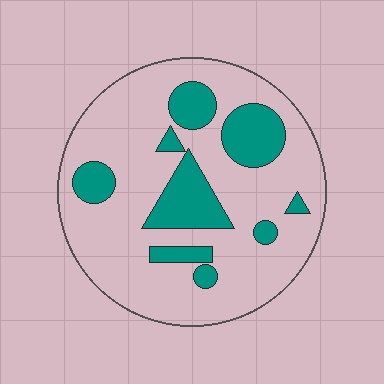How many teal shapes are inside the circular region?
9.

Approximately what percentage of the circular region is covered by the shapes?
Approximately 25%.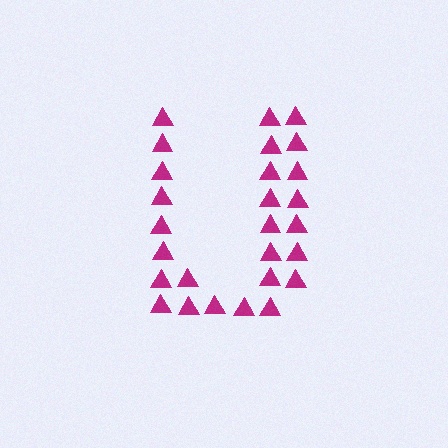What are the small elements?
The small elements are triangles.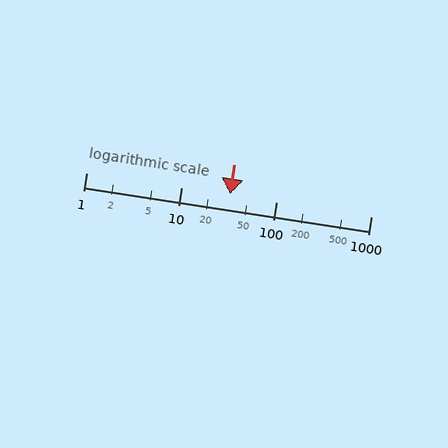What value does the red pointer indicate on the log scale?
The pointer indicates approximately 33.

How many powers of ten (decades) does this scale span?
The scale spans 3 decades, from 1 to 1000.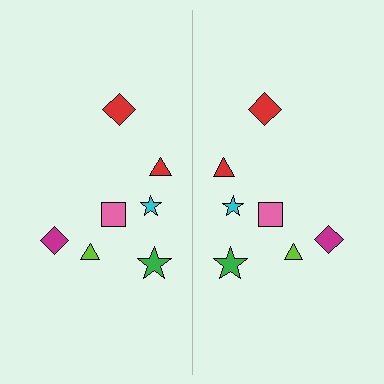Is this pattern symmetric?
Yes, this pattern has bilateral (reflection) symmetry.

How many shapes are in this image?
There are 14 shapes in this image.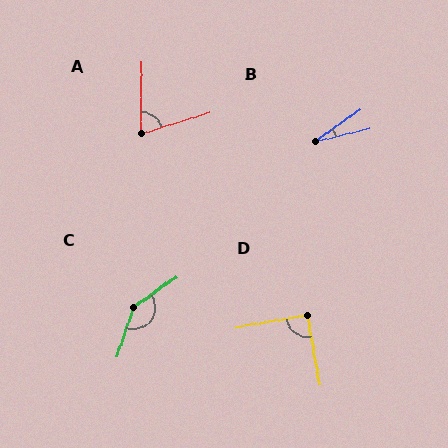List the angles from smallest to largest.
B (22°), A (72°), D (91°), C (143°).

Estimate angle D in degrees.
Approximately 91 degrees.